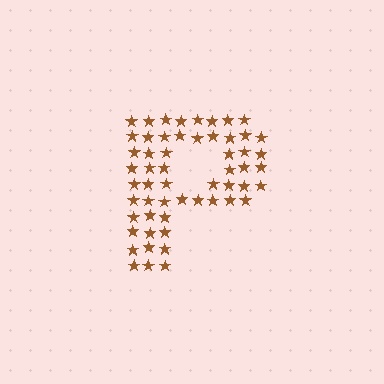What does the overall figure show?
The overall figure shows the letter P.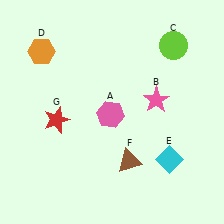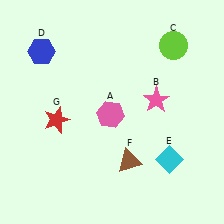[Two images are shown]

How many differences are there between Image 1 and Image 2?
There is 1 difference between the two images.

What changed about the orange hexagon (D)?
In Image 1, D is orange. In Image 2, it changed to blue.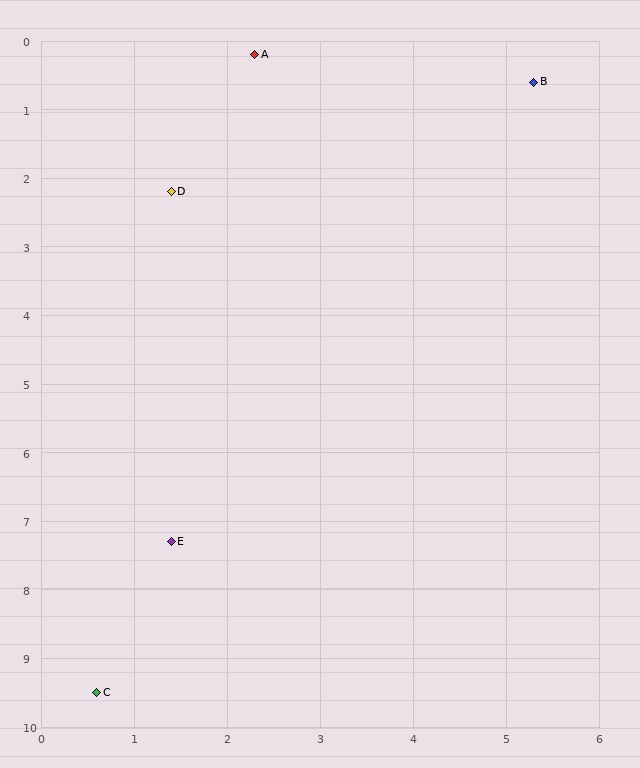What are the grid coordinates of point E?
Point E is at approximately (1.4, 7.3).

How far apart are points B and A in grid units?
Points B and A are about 3.0 grid units apart.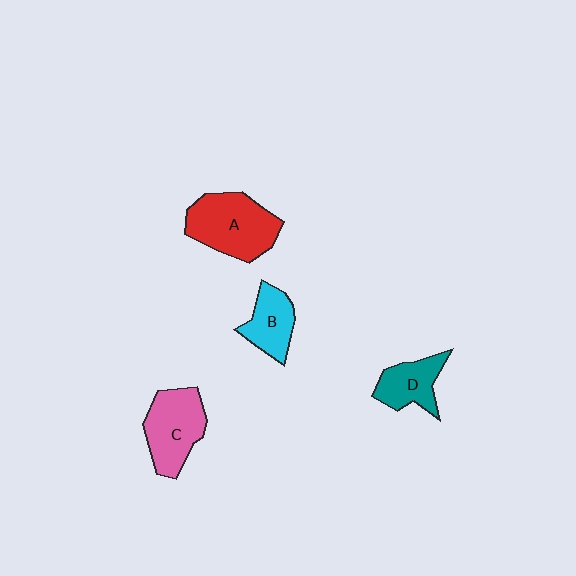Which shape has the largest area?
Shape A (red).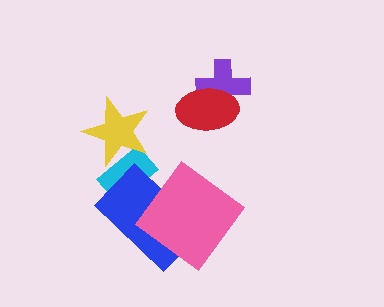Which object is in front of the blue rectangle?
The pink diamond is in front of the blue rectangle.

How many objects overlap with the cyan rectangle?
2 objects overlap with the cyan rectangle.